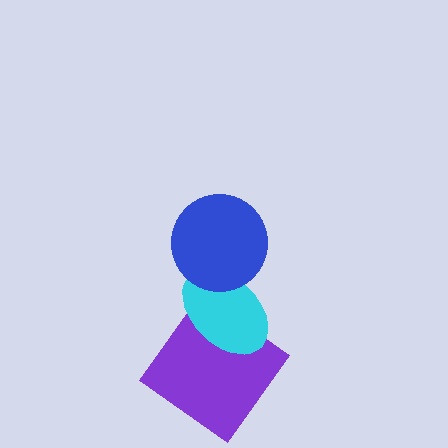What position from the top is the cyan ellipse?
The cyan ellipse is 2nd from the top.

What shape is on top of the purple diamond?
The cyan ellipse is on top of the purple diamond.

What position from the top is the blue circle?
The blue circle is 1st from the top.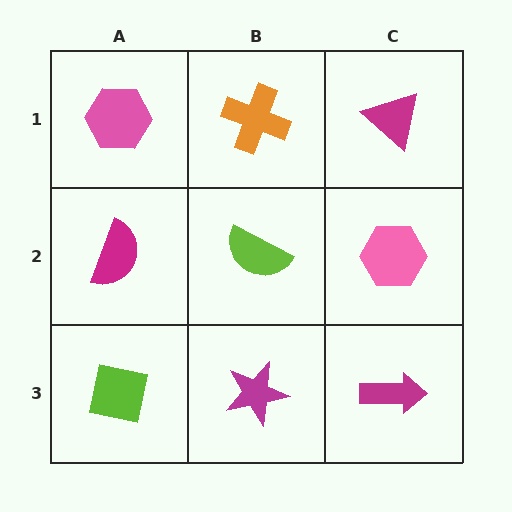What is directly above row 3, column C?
A pink hexagon.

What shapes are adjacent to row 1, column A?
A magenta semicircle (row 2, column A), an orange cross (row 1, column B).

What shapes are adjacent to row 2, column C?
A magenta triangle (row 1, column C), a magenta arrow (row 3, column C), a lime semicircle (row 2, column B).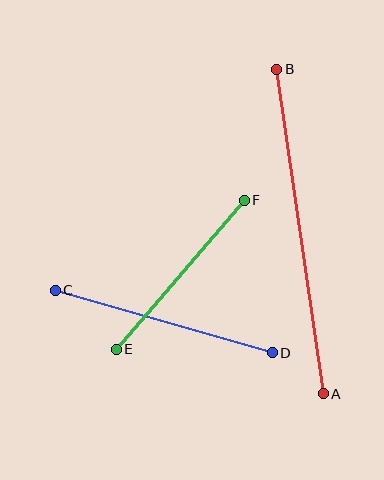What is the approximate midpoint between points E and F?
The midpoint is at approximately (180, 275) pixels.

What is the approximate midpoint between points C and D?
The midpoint is at approximately (164, 321) pixels.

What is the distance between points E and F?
The distance is approximately 196 pixels.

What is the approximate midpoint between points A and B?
The midpoint is at approximately (300, 232) pixels.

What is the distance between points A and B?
The distance is approximately 328 pixels.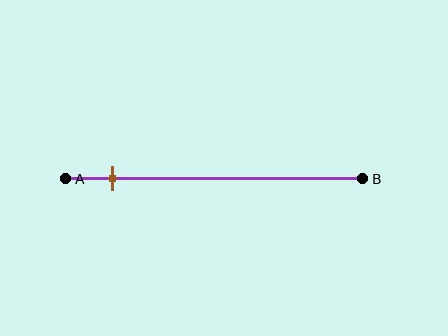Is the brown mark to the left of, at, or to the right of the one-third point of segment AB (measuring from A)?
The brown mark is to the left of the one-third point of segment AB.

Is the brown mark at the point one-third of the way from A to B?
No, the mark is at about 15% from A, not at the 33% one-third point.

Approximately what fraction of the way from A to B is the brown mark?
The brown mark is approximately 15% of the way from A to B.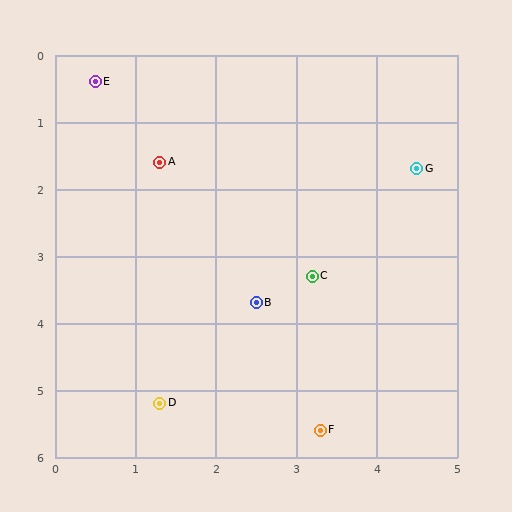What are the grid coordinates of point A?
Point A is at approximately (1.3, 1.6).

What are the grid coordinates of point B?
Point B is at approximately (2.5, 3.7).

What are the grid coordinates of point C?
Point C is at approximately (3.2, 3.3).